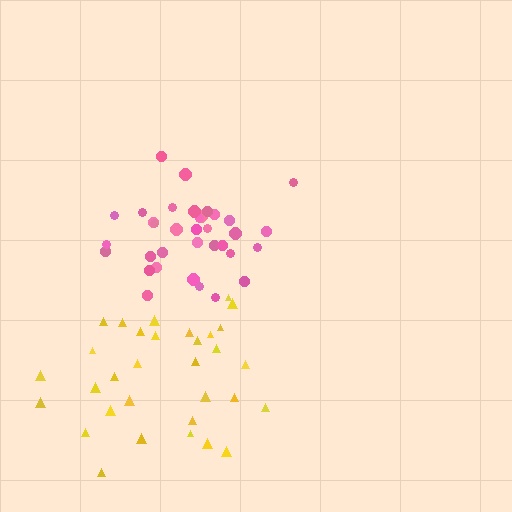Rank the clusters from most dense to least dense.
pink, yellow.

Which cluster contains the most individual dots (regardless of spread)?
Pink (35).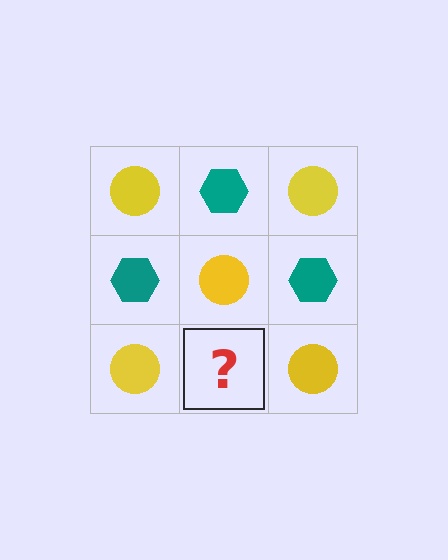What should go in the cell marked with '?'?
The missing cell should contain a teal hexagon.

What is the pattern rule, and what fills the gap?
The rule is that it alternates yellow circle and teal hexagon in a checkerboard pattern. The gap should be filled with a teal hexagon.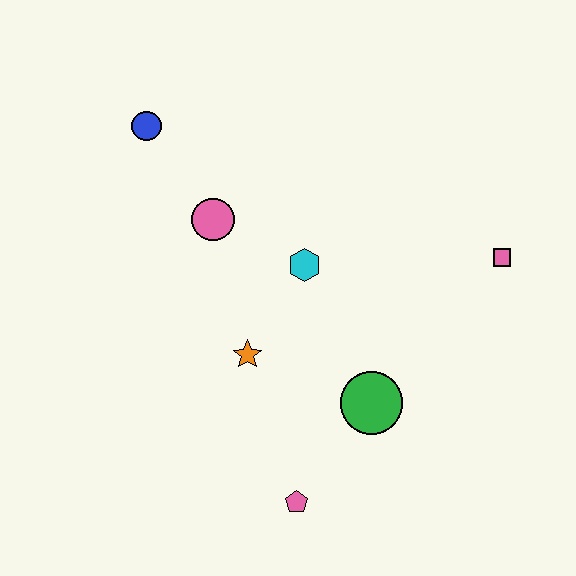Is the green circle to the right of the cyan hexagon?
Yes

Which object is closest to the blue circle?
The pink circle is closest to the blue circle.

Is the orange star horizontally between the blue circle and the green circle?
Yes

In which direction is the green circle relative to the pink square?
The green circle is below the pink square.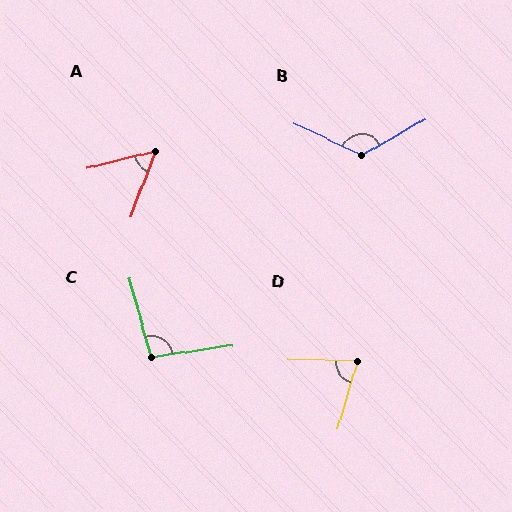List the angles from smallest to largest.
A (55°), D (75°), C (97°), B (125°).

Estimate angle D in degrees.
Approximately 75 degrees.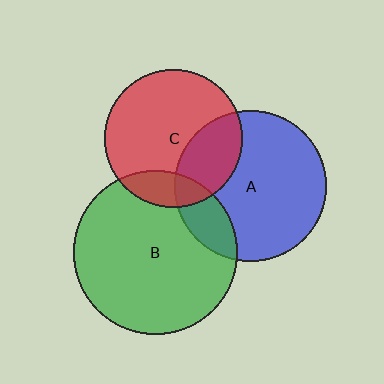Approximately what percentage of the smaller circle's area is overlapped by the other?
Approximately 15%.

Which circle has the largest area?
Circle B (green).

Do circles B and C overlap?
Yes.